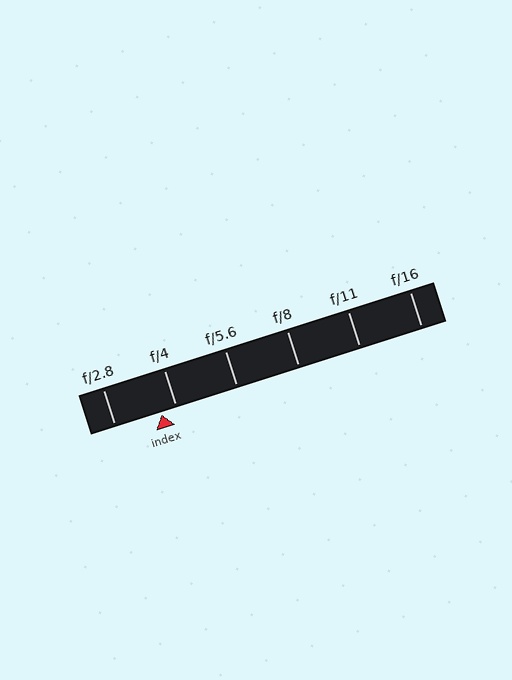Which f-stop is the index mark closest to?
The index mark is closest to f/4.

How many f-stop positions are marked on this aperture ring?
There are 6 f-stop positions marked.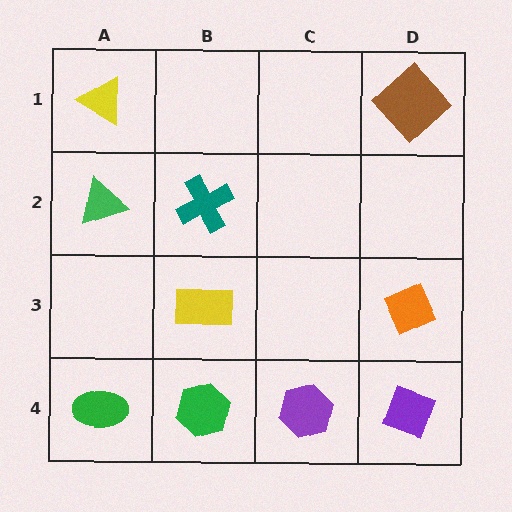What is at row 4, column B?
A green hexagon.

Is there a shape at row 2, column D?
No, that cell is empty.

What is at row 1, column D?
A brown diamond.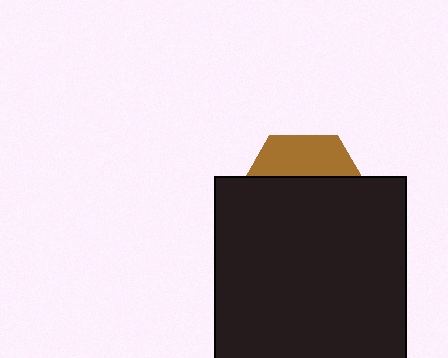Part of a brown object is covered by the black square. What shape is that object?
It is a hexagon.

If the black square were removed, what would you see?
You would see the complete brown hexagon.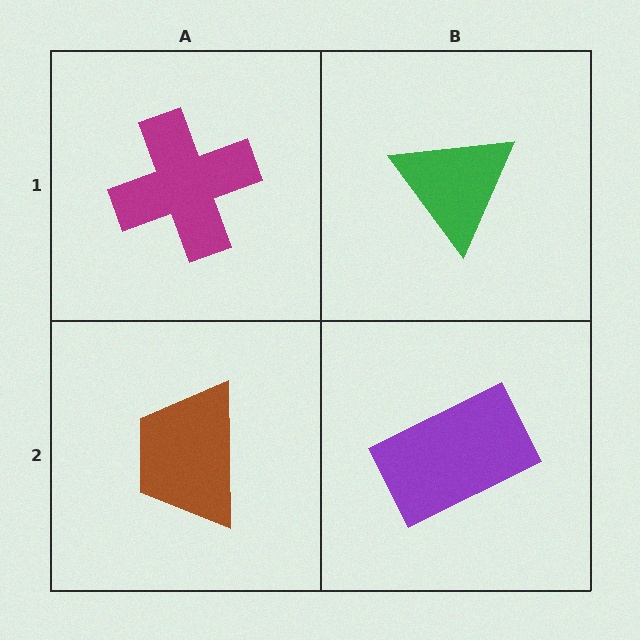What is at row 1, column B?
A green triangle.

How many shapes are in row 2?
2 shapes.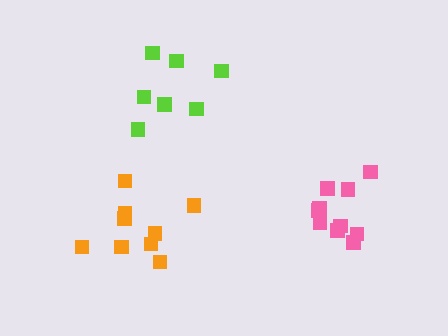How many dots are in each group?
Group 1: 10 dots, Group 2: 9 dots, Group 3: 7 dots (26 total).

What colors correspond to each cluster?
The clusters are colored: pink, orange, lime.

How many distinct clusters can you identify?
There are 3 distinct clusters.